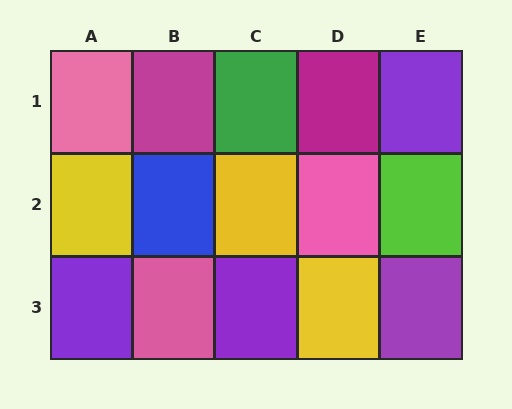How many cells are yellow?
3 cells are yellow.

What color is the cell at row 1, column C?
Green.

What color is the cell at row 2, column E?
Lime.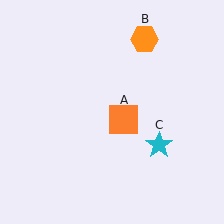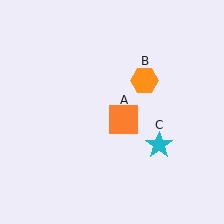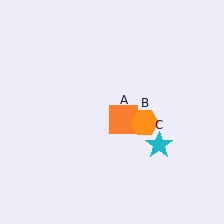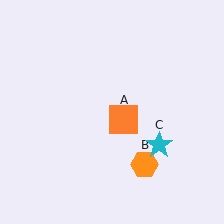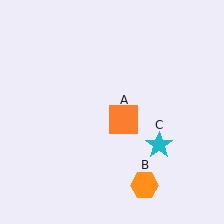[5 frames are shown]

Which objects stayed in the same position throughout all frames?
Orange square (object A) and cyan star (object C) remained stationary.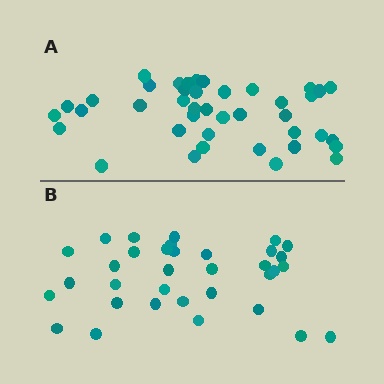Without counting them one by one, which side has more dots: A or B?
Region A (the top region) has more dots.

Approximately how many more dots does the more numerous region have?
Region A has roughly 8 or so more dots than region B.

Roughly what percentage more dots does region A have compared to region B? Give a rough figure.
About 20% more.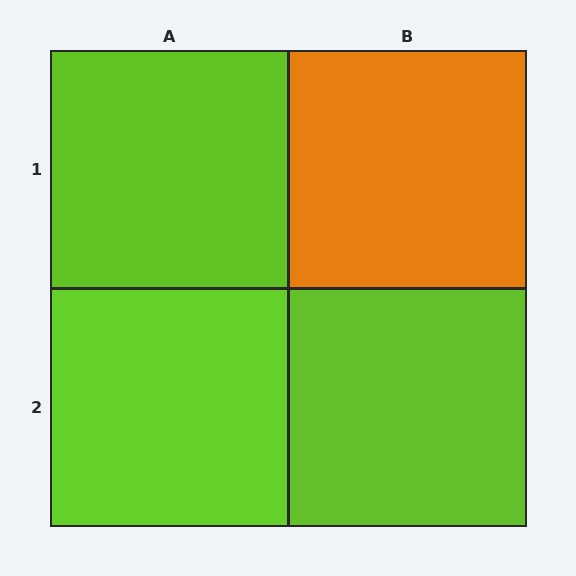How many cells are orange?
1 cell is orange.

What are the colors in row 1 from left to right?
Lime, orange.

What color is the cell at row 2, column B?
Lime.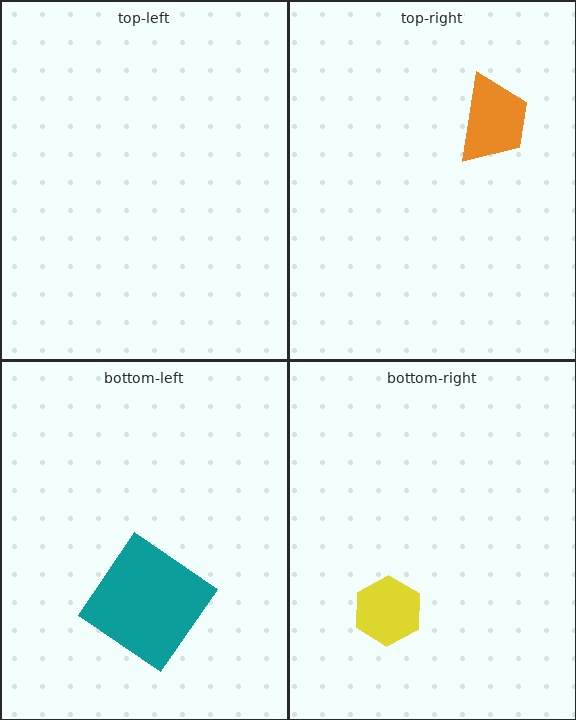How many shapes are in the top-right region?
1.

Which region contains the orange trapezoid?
The top-right region.